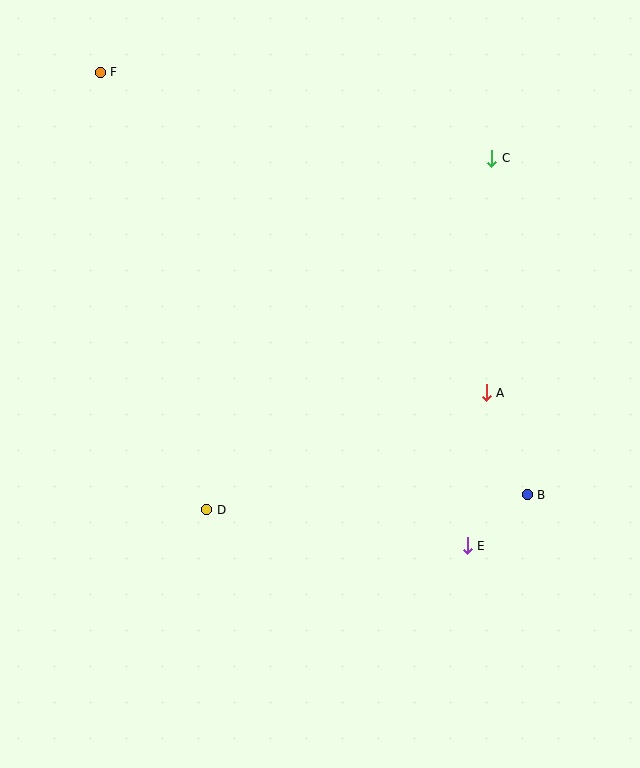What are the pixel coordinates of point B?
Point B is at (527, 495).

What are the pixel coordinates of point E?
Point E is at (467, 546).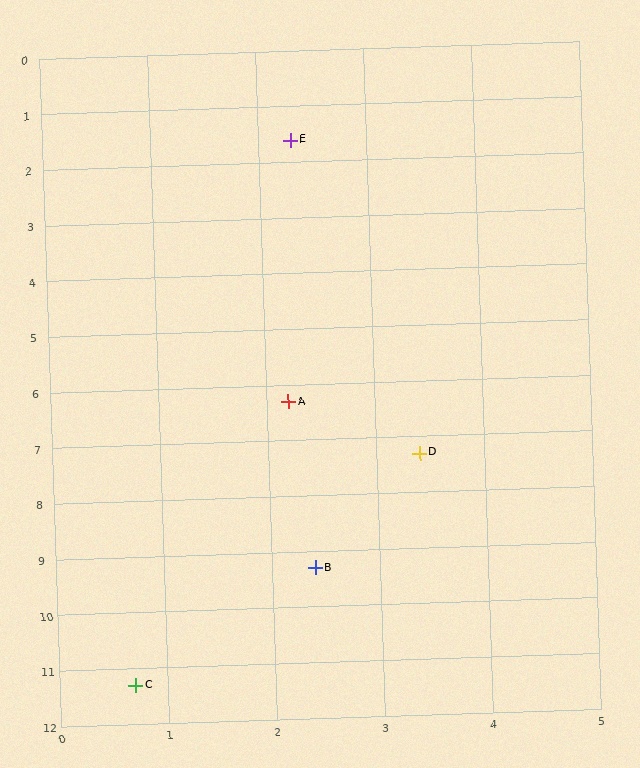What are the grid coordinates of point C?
Point C is at approximately (0.7, 11.3).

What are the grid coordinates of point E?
Point E is at approximately (2.3, 1.6).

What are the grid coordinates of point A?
Point A is at approximately (2.2, 6.3).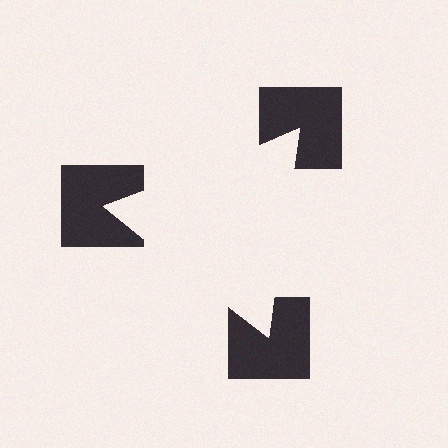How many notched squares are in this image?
There are 3 — one at each vertex of the illusory triangle.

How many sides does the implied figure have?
3 sides.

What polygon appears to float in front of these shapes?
An illusory triangle — its edges are inferred from the aligned wedge cuts in the notched squares, not physically drawn.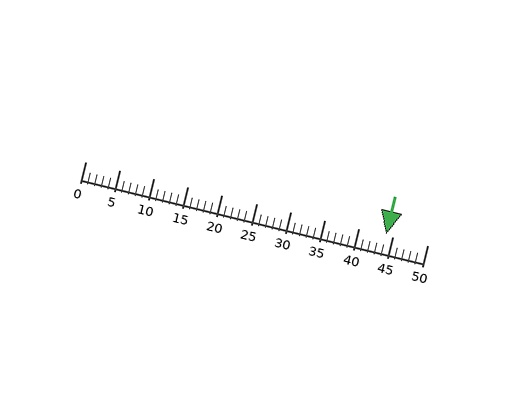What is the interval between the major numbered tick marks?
The major tick marks are spaced 5 units apart.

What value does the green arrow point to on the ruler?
The green arrow points to approximately 44.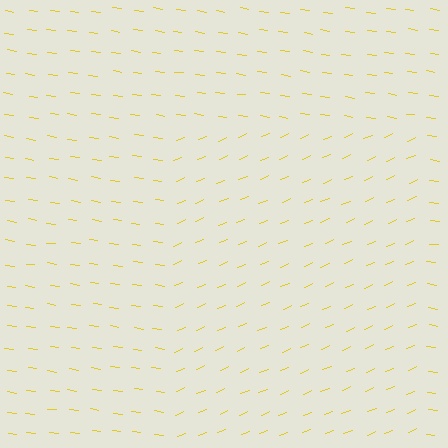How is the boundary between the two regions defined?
The boundary is defined purely by a change in line orientation (approximately 31 degrees difference). All lines are the same color and thickness.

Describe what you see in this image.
The image is filled with small yellow line segments. A rectangle region in the image has lines oriented differently from the surrounding lines, creating a visible texture boundary.